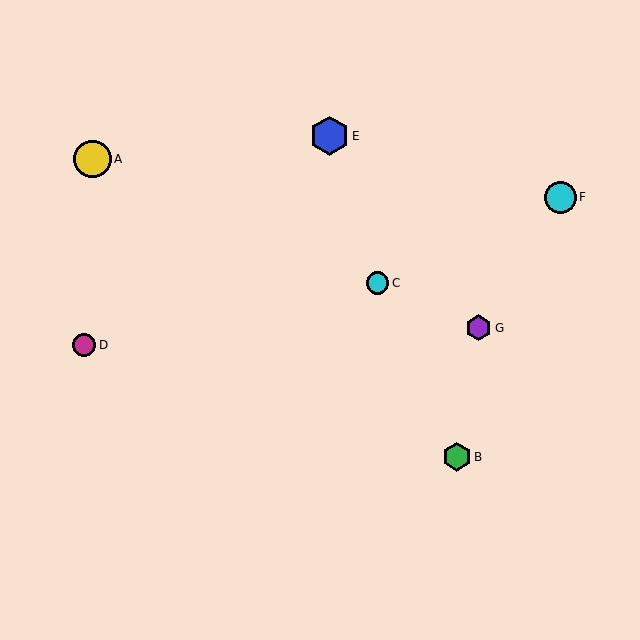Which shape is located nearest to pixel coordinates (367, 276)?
The cyan circle (labeled C) at (377, 283) is nearest to that location.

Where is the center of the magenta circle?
The center of the magenta circle is at (84, 345).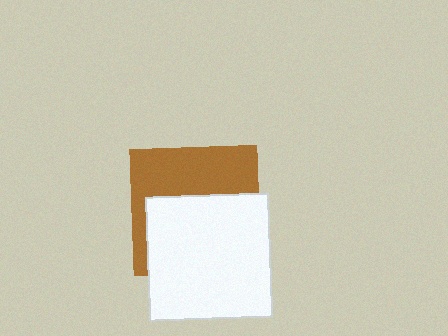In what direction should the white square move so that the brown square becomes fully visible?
The white square should move down. That is the shortest direction to clear the overlap and leave the brown square fully visible.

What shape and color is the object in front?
The object in front is a white square.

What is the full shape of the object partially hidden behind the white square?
The partially hidden object is a brown square.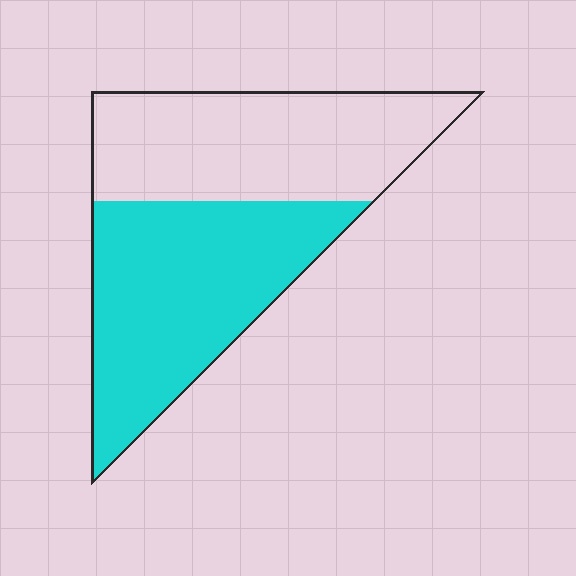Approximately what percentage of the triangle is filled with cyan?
Approximately 50%.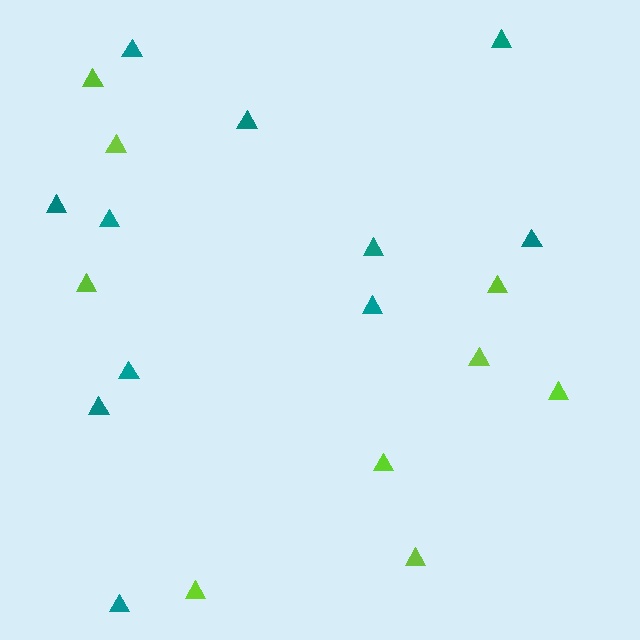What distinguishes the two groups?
There are 2 groups: one group of teal triangles (11) and one group of lime triangles (9).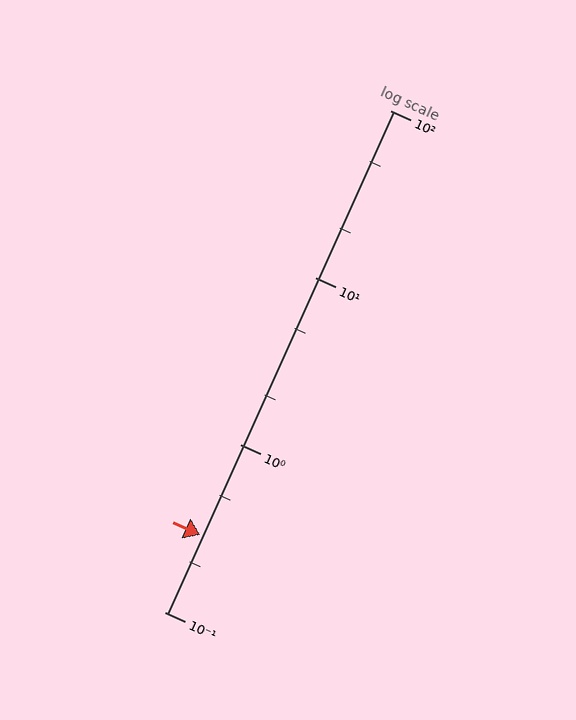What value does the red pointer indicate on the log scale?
The pointer indicates approximately 0.29.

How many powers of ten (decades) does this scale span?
The scale spans 3 decades, from 0.1 to 100.